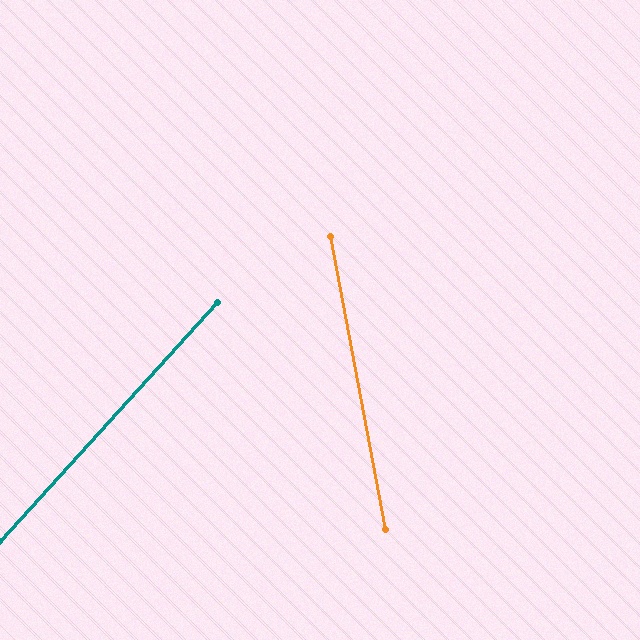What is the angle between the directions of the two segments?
Approximately 53 degrees.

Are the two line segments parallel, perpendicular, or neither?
Neither parallel nor perpendicular — they differ by about 53°.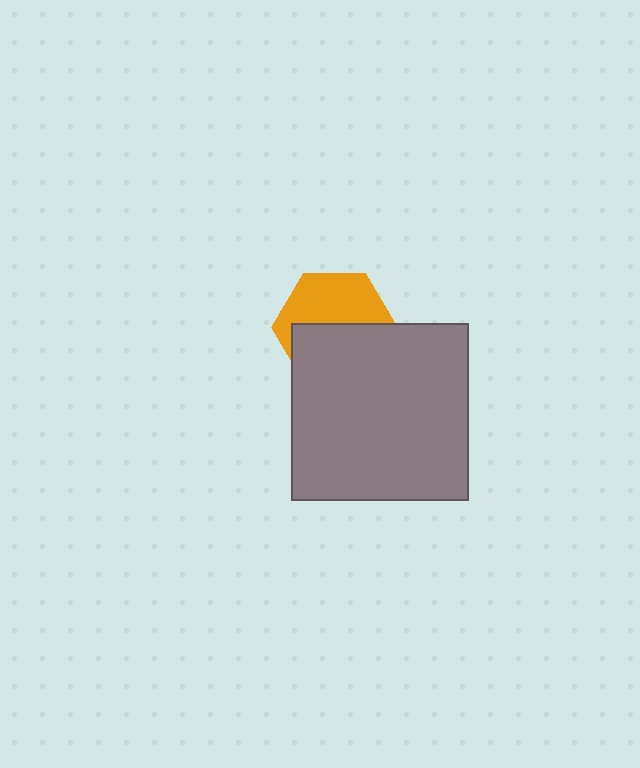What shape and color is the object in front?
The object in front is a gray square.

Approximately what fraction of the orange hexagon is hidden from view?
Roughly 51% of the orange hexagon is hidden behind the gray square.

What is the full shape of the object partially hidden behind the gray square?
The partially hidden object is an orange hexagon.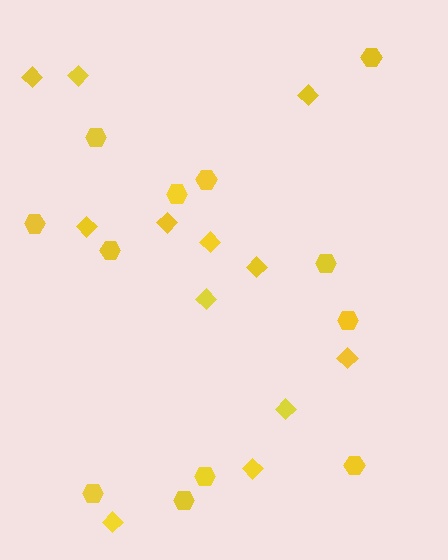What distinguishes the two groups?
There are 2 groups: one group of hexagons (12) and one group of diamonds (12).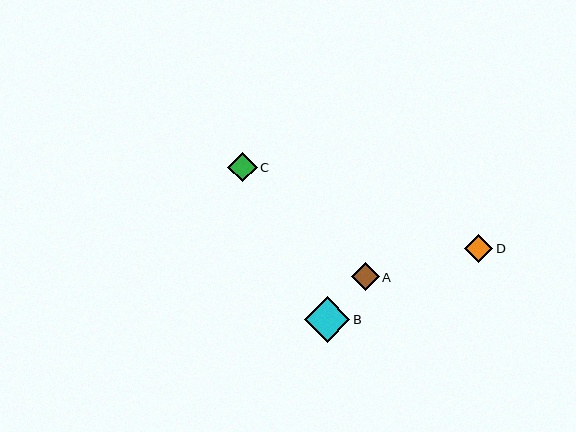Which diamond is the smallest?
Diamond A is the smallest with a size of approximately 28 pixels.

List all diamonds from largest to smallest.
From largest to smallest: B, C, D, A.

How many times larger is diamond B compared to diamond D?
Diamond B is approximately 1.6 times the size of diamond D.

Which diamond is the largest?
Diamond B is the largest with a size of approximately 45 pixels.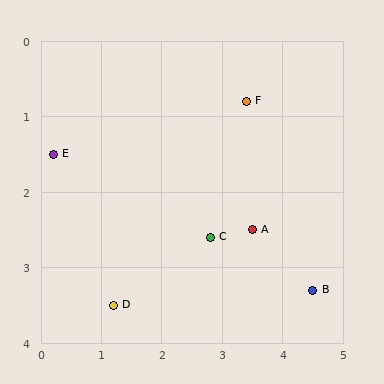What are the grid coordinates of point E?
Point E is at approximately (0.2, 1.5).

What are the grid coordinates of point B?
Point B is at approximately (4.5, 3.3).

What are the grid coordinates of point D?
Point D is at approximately (1.2, 3.5).